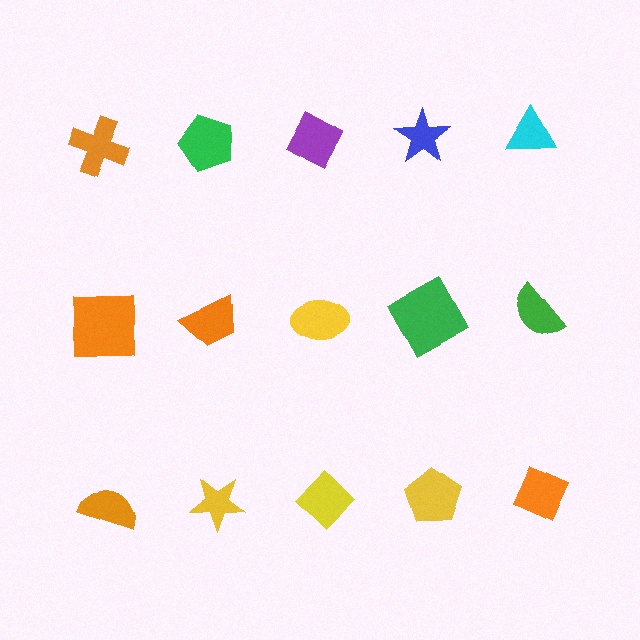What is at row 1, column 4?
A blue star.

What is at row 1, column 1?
An orange cross.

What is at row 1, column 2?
A green pentagon.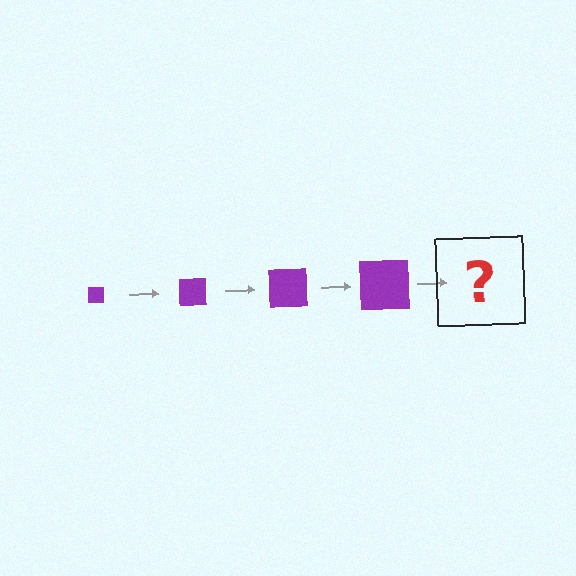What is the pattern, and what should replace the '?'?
The pattern is that the square gets progressively larger each step. The '?' should be a purple square, larger than the previous one.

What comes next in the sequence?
The next element should be a purple square, larger than the previous one.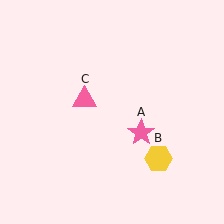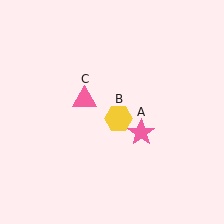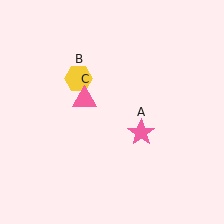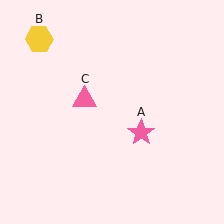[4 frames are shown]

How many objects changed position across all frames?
1 object changed position: yellow hexagon (object B).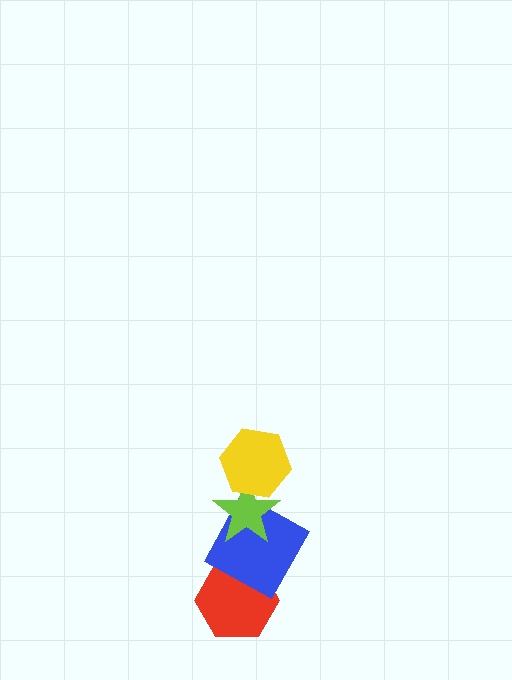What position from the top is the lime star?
The lime star is 2nd from the top.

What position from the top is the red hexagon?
The red hexagon is 4th from the top.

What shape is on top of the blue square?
The lime star is on top of the blue square.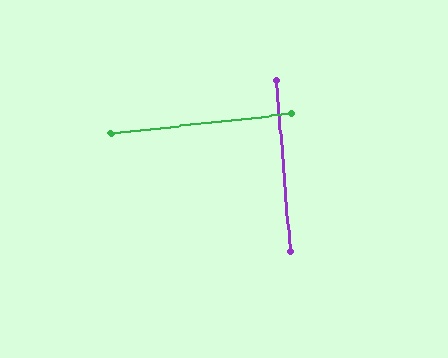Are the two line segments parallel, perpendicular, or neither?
Perpendicular — they meet at approximately 89°.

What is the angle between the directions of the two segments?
Approximately 89 degrees.